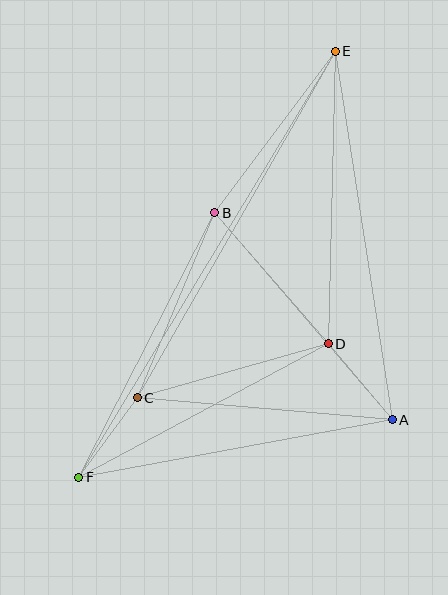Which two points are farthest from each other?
Points E and F are farthest from each other.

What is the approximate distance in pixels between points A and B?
The distance between A and B is approximately 273 pixels.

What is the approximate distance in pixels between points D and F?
The distance between D and F is approximately 283 pixels.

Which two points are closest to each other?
Points C and F are closest to each other.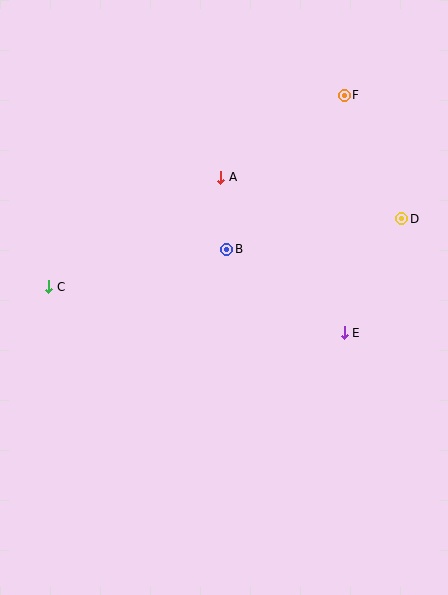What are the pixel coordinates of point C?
Point C is at (49, 287).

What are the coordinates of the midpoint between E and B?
The midpoint between E and B is at (286, 291).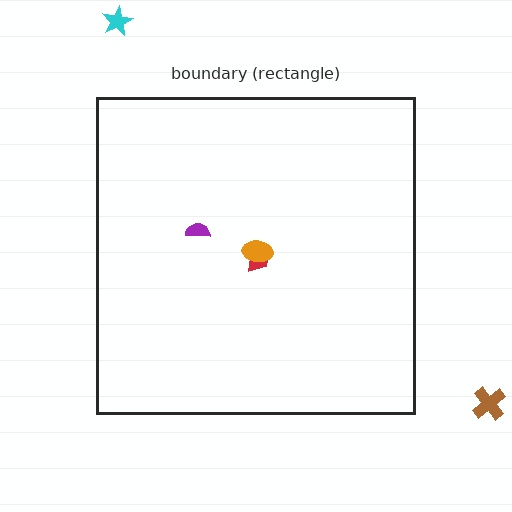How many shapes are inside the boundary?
3 inside, 2 outside.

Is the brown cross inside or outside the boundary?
Outside.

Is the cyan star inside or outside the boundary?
Outside.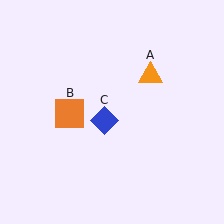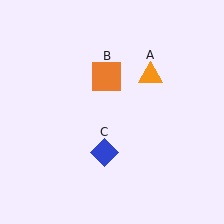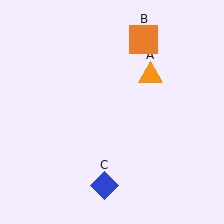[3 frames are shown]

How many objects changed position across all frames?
2 objects changed position: orange square (object B), blue diamond (object C).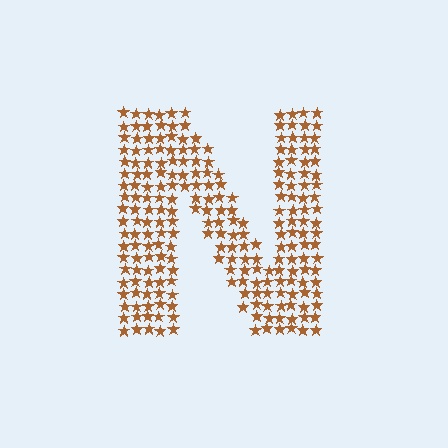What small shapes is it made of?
It is made of small stars.